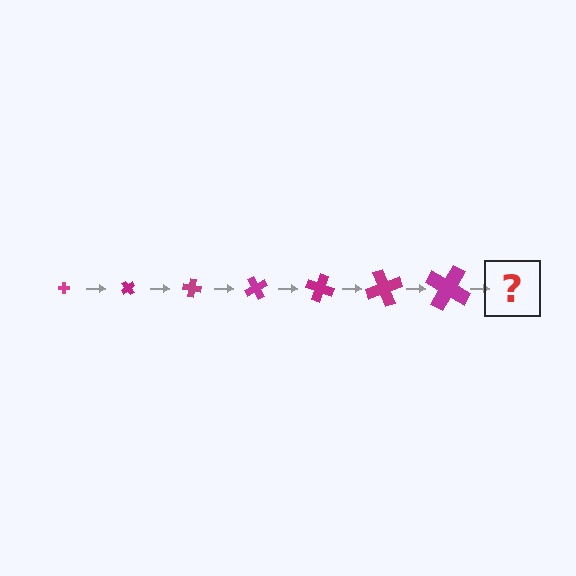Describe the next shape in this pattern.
It should be a cross, larger than the previous one and rotated 350 degrees from the start.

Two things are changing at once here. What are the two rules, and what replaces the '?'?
The two rules are that the cross grows larger each step and it rotates 50 degrees each step. The '?' should be a cross, larger than the previous one and rotated 350 degrees from the start.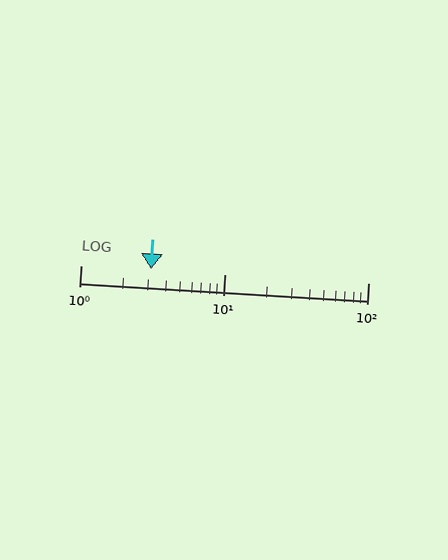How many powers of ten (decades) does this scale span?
The scale spans 2 decades, from 1 to 100.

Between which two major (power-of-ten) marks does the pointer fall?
The pointer is between 1 and 10.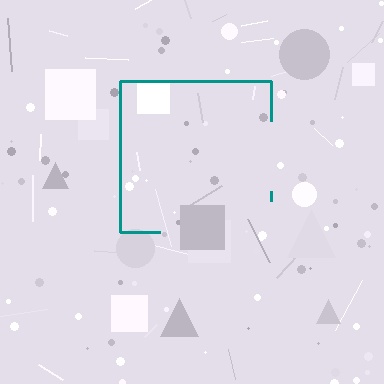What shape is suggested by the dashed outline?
The dashed outline suggests a square.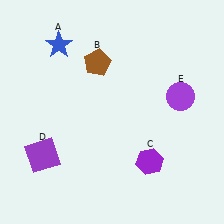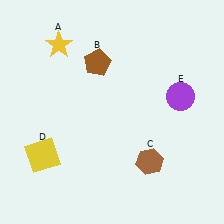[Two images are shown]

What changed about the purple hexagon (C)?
In Image 1, C is purple. In Image 2, it changed to brown.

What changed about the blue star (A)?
In Image 1, A is blue. In Image 2, it changed to yellow.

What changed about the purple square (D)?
In Image 1, D is purple. In Image 2, it changed to yellow.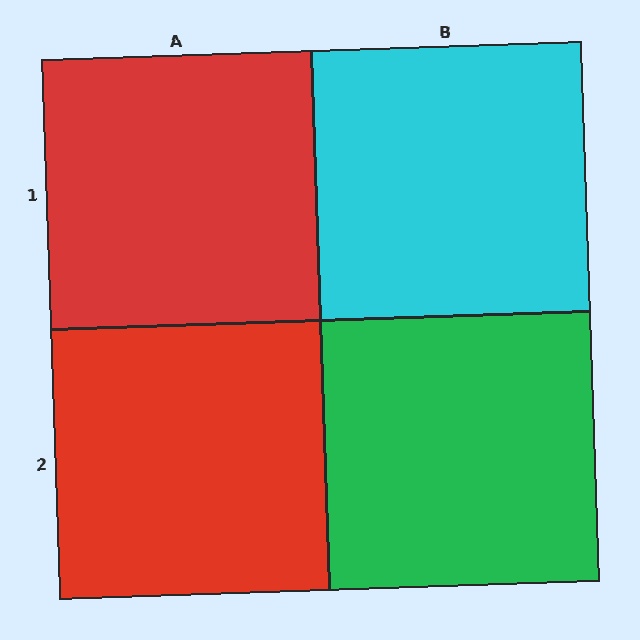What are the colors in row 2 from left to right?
Red, green.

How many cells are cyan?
1 cell is cyan.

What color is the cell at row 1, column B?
Cyan.